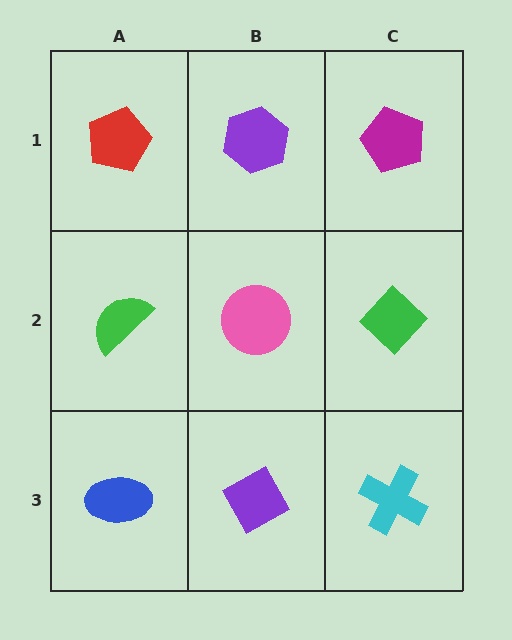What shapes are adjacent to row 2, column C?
A magenta pentagon (row 1, column C), a cyan cross (row 3, column C), a pink circle (row 2, column B).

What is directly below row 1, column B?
A pink circle.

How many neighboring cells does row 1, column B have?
3.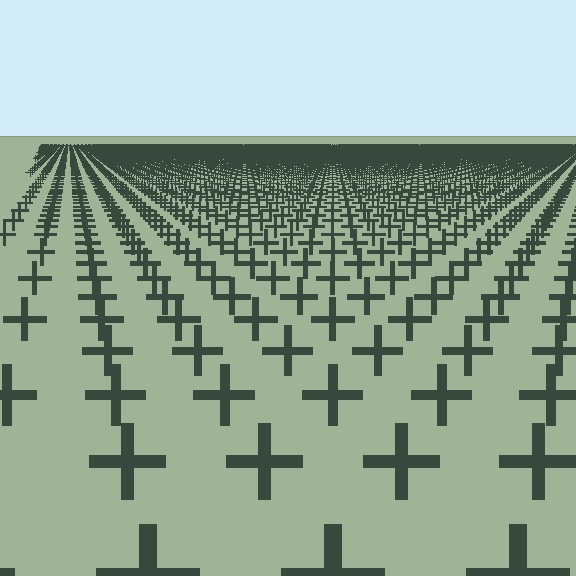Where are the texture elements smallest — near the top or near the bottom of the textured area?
Near the top.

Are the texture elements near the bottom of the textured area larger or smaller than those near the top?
Larger. Near the bottom, elements are closer to the viewer and appear at a bigger on-screen size.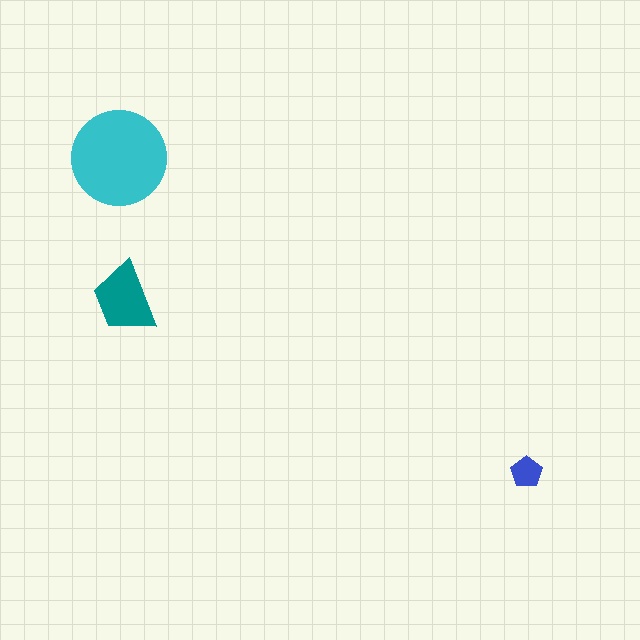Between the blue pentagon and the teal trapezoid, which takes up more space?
The teal trapezoid.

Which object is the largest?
The cyan circle.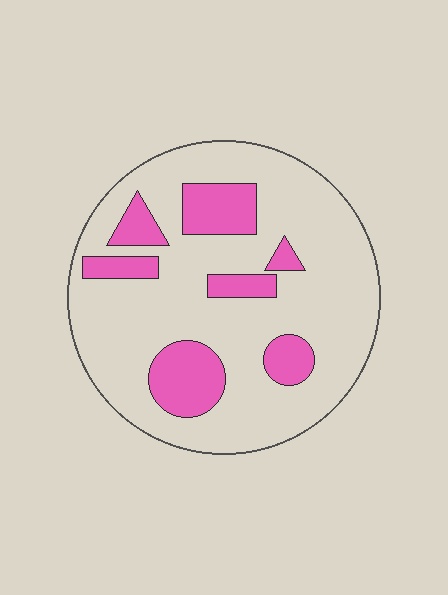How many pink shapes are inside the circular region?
7.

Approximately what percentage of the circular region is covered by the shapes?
Approximately 20%.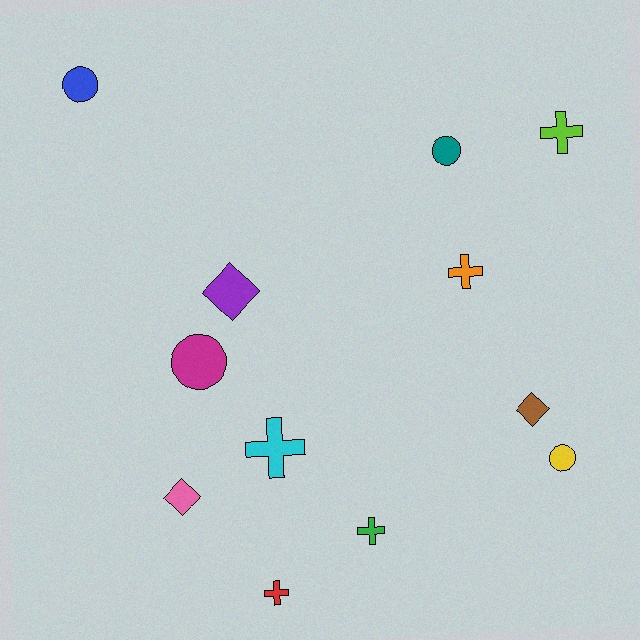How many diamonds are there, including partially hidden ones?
There are 3 diamonds.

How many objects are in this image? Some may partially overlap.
There are 12 objects.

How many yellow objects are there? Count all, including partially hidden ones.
There is 1 yellow object.